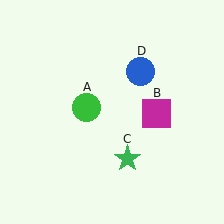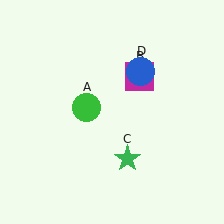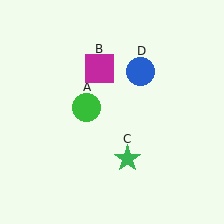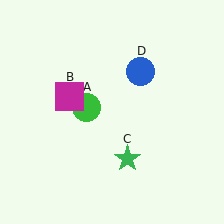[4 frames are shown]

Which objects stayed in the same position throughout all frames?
Green circle (object A) and green star (object C) and blue circle (object D) remained stationary.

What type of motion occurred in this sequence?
The magenta square (object B) rotated counterclockwise around the center of the scene.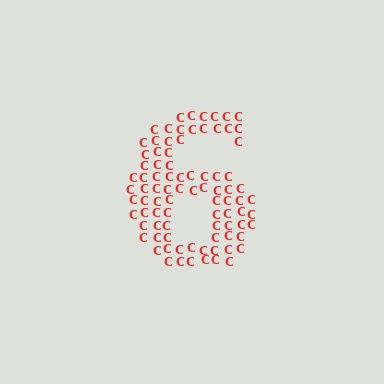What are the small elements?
The small elements are letter C's.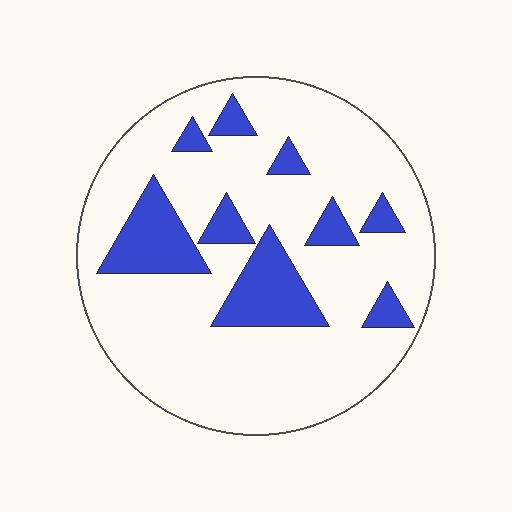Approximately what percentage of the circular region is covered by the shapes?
Approximately 20%.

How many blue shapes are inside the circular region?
9.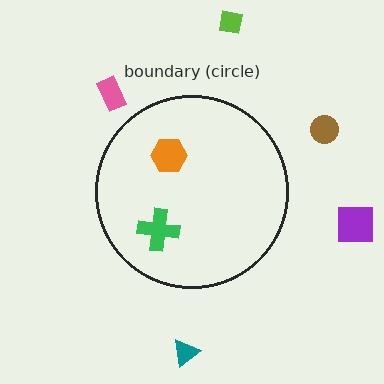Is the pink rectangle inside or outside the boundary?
Outside.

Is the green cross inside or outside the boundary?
Inside.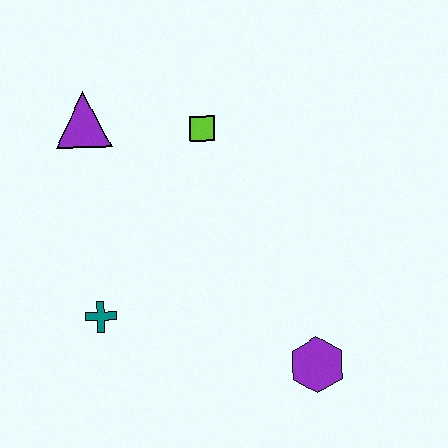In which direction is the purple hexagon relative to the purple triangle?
The purple hexagon is below the purple triangle.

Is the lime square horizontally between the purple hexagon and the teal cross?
Yes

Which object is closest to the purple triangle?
The lime square is closest to the purple triangle.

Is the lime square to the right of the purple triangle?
Yes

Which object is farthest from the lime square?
The purple hexagon is farthest from the lime square.